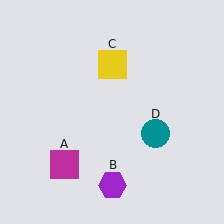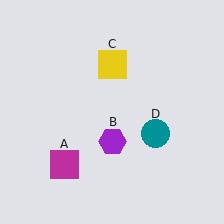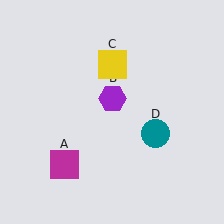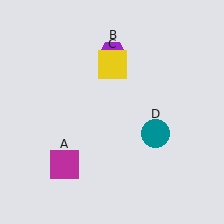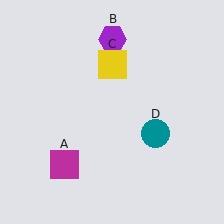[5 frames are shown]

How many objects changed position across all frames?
1 object changed position: purple hexagon (object B).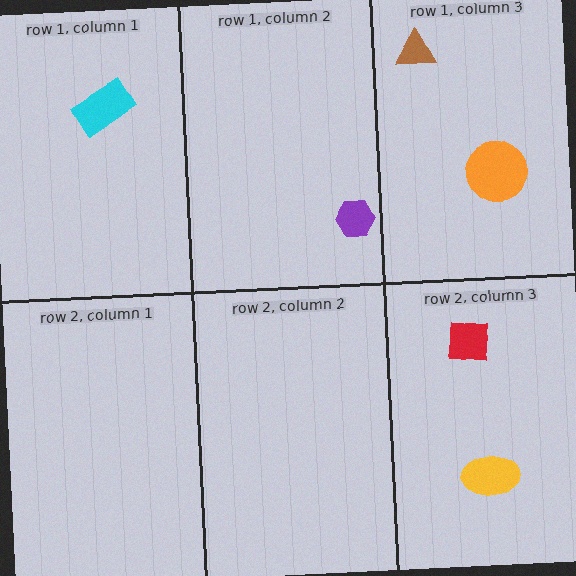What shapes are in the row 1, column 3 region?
The orange circle, the brown triangle.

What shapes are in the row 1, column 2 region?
The purple hexagon.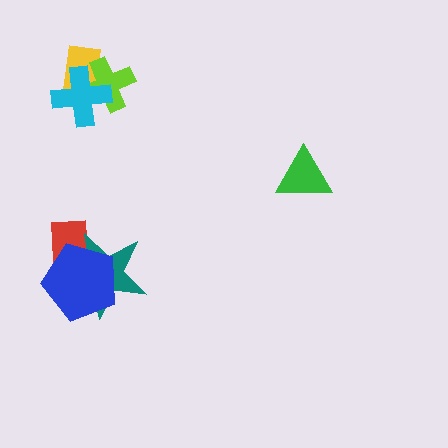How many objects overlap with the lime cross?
2 objects overlap with the lime cross.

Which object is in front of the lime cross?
The cyan cross is in front of the lime cross.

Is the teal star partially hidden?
Yes, it is partially covered by another shape.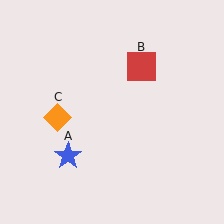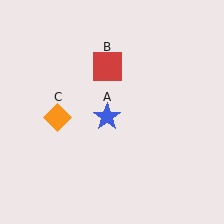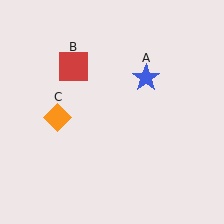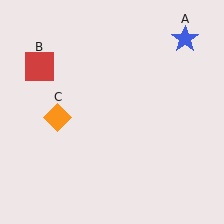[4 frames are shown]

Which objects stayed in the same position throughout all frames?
Orange diamond (object C) remained stationary.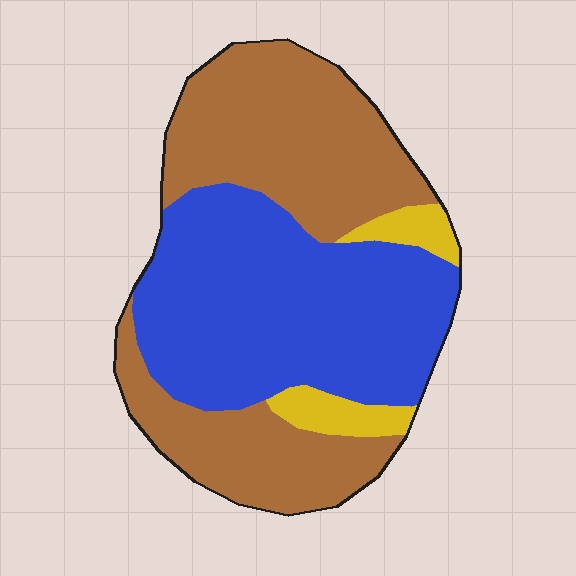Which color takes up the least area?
Yellow, at roughly 5%.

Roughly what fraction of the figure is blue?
Blue covers roughly 45% of the figure.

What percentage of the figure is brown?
Brown takes up about one half (1/2) of the figure.